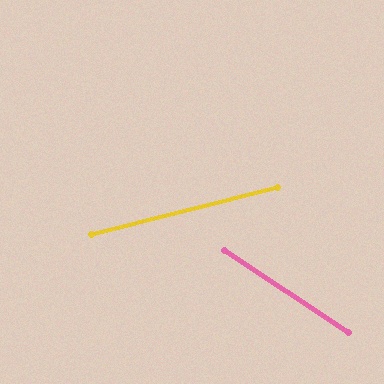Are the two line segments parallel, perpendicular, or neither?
Neither parallel nor perpendicular — they differ by about 47°.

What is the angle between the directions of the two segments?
Approximately 47 degrees.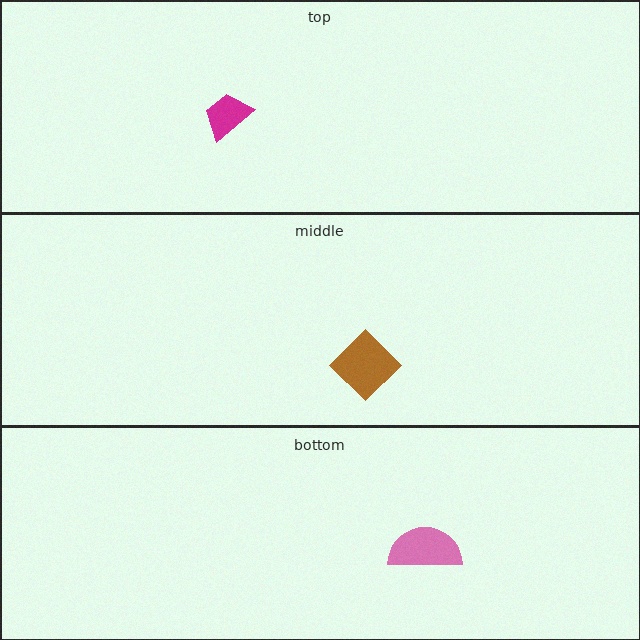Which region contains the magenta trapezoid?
The top region.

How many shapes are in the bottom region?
1.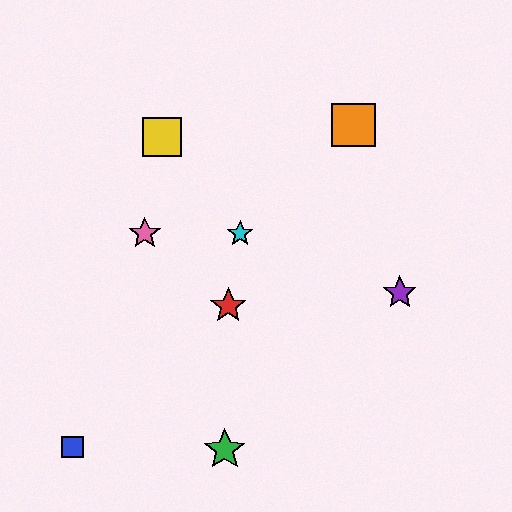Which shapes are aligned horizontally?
The cyan star, the pink star are aligned horizontally.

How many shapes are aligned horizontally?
2 shapes (the cyan star, the pink star) are aligned horizontally.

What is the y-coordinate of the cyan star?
The cyan star is at y≈234.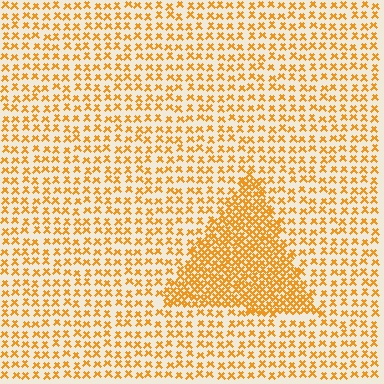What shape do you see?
I see a triangle.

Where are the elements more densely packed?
The elements are more densely packed inside the triangle boundary.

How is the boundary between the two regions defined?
The boundary is defined by a change in element density (approximately 2.3x ratio). All elements are the same color, size, and shape.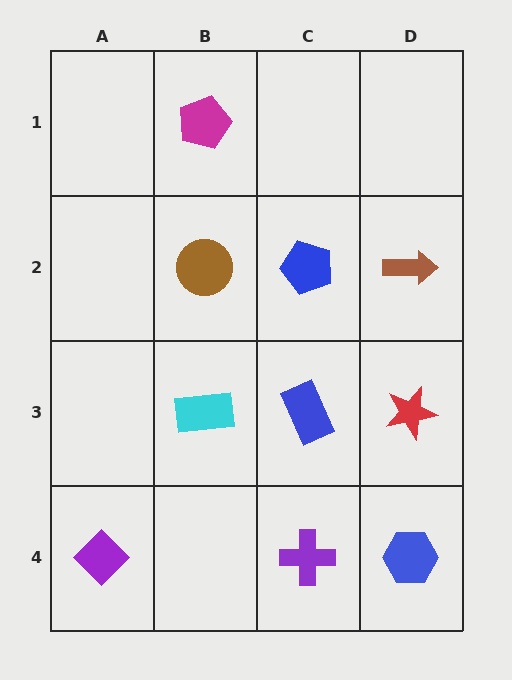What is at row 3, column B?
A cyan rectangle.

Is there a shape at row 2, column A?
No, that cell is empty.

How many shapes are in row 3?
3 shapes.